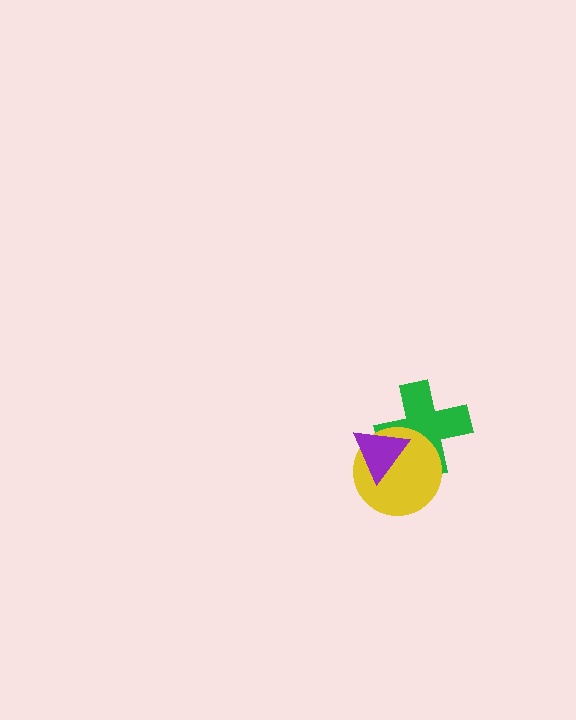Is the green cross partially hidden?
Yes, it is partially covered by another shape.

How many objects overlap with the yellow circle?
2 objects overlap with the yellow circle.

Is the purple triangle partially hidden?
No, no other shape covers it.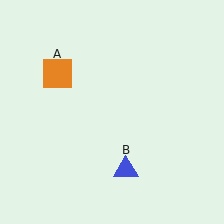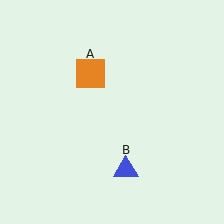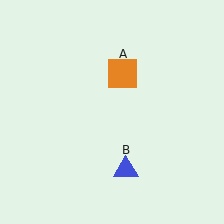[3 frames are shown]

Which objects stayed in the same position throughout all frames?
Blue triangle (object B) remained stationary.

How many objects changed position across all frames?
1 object changed position: orange square (object A).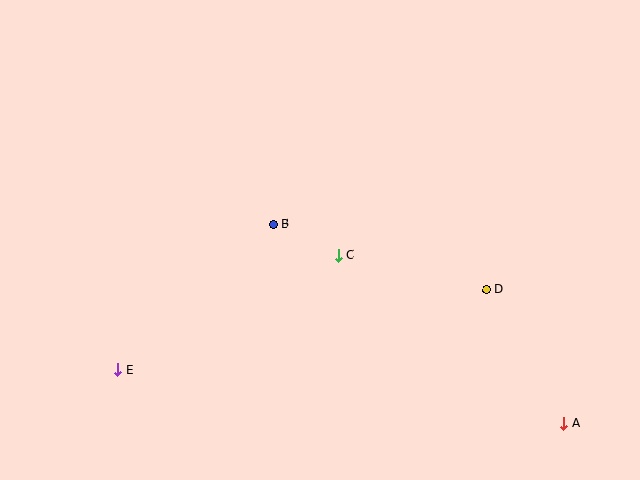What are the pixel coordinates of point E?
Point E is at (118, 370).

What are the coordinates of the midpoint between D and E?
The midpoint between D and E is at (302, 330).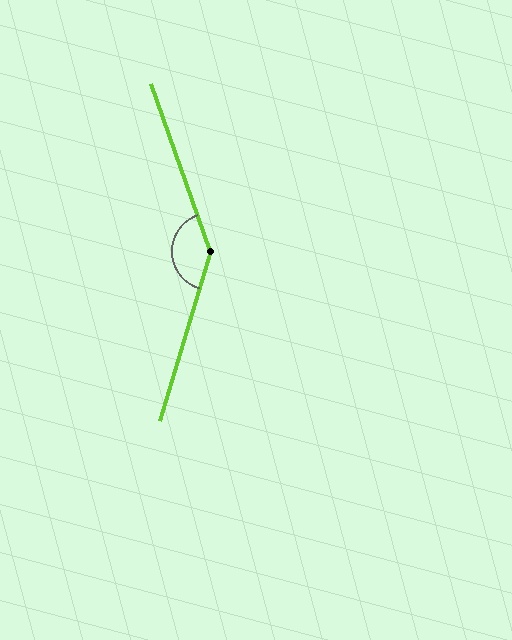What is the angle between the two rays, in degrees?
Approximately 144 degrees.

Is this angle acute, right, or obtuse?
It is obtuse.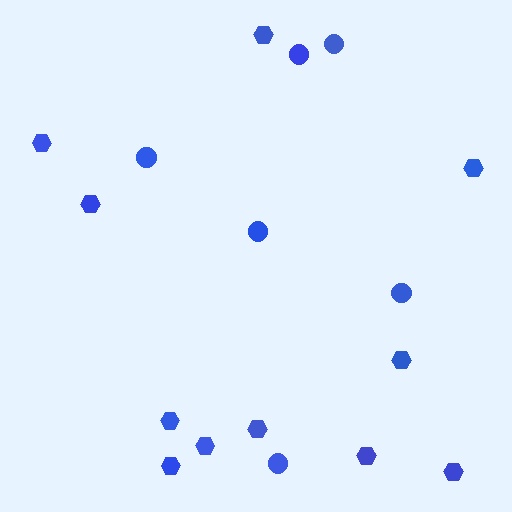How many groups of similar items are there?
There are 2 groups: one group of hexagons (11) and one group of circles (6).